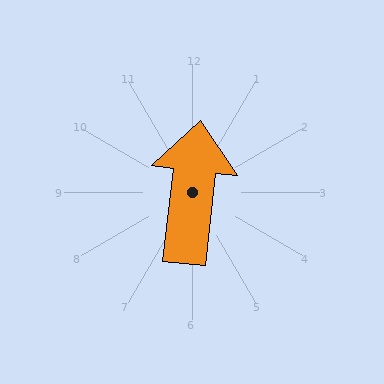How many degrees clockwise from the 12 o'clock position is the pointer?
Approximately 6 degrees.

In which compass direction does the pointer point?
North.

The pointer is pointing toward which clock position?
Roughly 12 o'clock.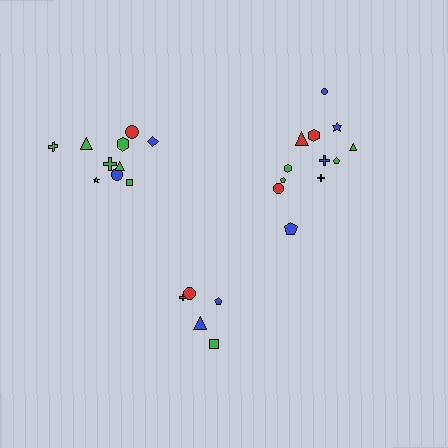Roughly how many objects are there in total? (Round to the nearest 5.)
Roughly 25 objects in total.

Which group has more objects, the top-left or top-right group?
The top-right group.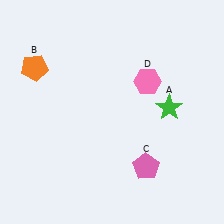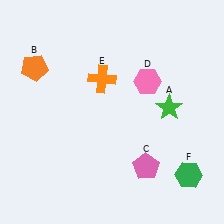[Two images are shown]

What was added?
An orange cross (E), a green hexagon (F) were added in Image 2.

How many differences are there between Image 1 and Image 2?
There are 2 differences between the two images.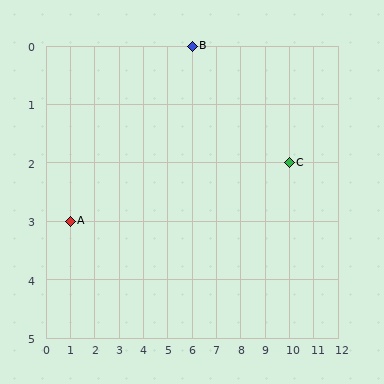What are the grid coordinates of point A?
Point A is at grid coordinates (1, 3).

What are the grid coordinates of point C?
Point C is at grid coordinates (10, 2).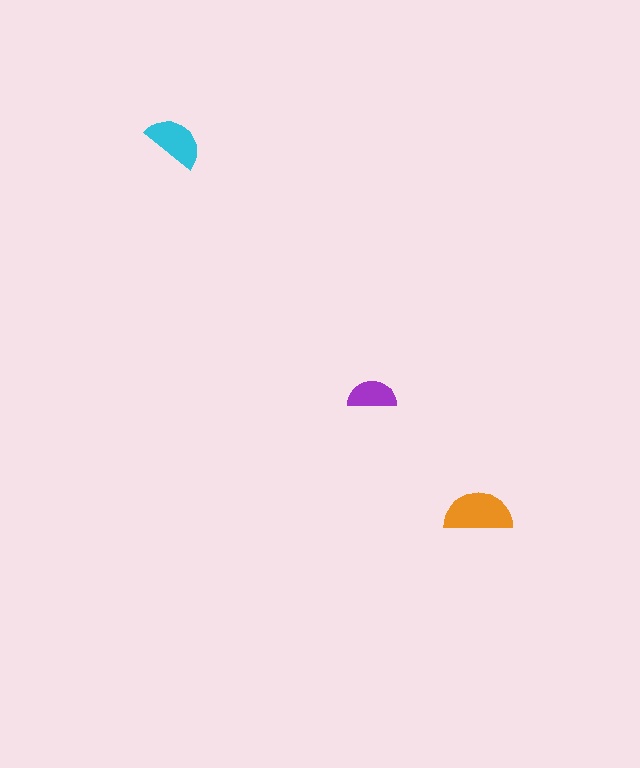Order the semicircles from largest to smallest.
the orange one, the cyan one, the purple one.